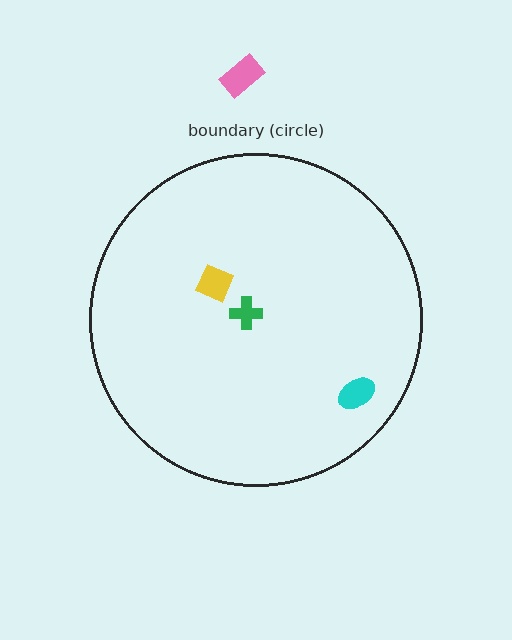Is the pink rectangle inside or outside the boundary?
Outside.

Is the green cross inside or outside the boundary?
Inside.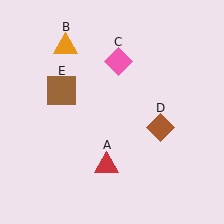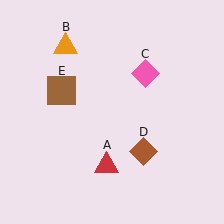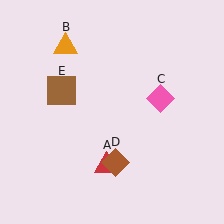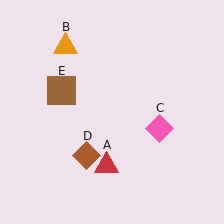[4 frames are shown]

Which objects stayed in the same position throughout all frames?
Red triangle (object A) and orange triangle (object B) and brown square (object E) remained stationary.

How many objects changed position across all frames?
2 objects changed position: pink diamond (object C), brown diamond (object D).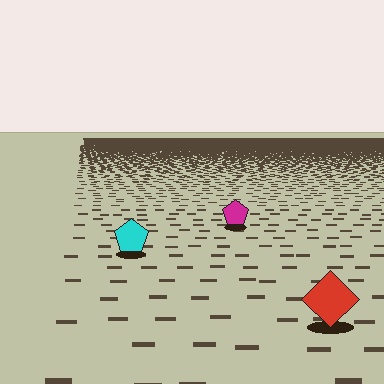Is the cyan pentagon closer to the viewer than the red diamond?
No. The red diamond is closer — you can tell from the texture gradient: the ground texture is coarser near it.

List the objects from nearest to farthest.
From nearest to farthest: the red diamond, the cyan pentagon, the magenta pentagon.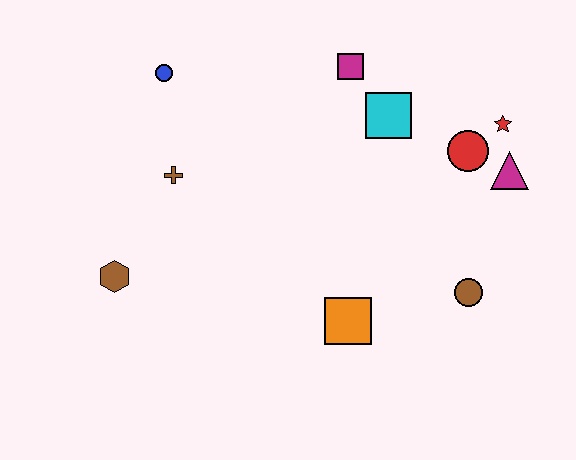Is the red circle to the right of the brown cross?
Yes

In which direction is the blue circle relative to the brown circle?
The blue circle is to the left of the brown circle.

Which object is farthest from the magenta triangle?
The brown hexagon is farthest from the magenta triangle.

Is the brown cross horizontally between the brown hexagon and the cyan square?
Yes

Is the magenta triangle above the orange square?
Yes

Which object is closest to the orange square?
The brown circle is closest to the orange square.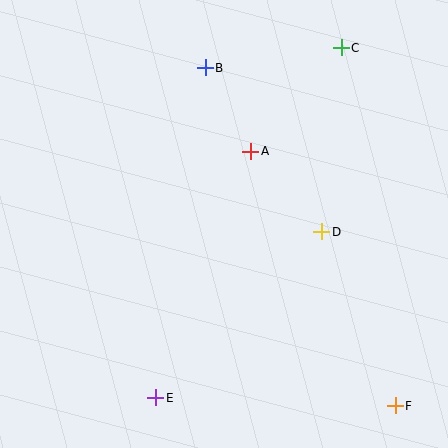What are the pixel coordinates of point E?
Point E is at (156, 398).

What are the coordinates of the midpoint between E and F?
The midpoint between E and F is at (275, 402).